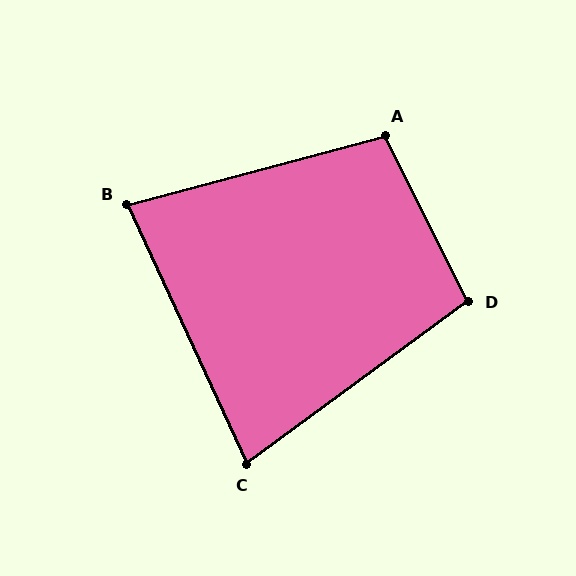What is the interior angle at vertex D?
Approximately 100 degrees (obtuse).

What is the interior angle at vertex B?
Approximately 80 degrees (acute).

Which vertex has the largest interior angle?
A, at approximately 101 degrees.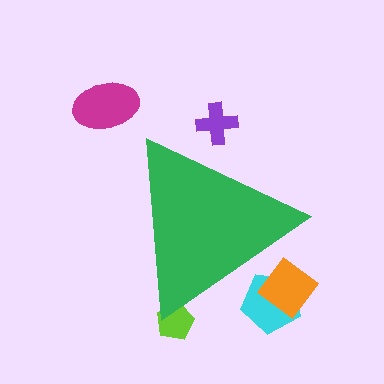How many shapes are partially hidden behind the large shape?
4 shapes are partially hidden.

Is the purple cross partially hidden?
Yes, the purple cross is partially hidden behind the green triangle.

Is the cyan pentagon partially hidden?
Yes, the cyan pentagon is partially hidden behind the green triangle.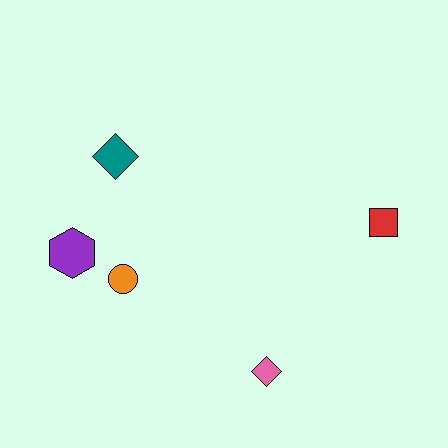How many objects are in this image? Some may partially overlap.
There are 5 objects.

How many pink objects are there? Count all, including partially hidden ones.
There is 1 pink object.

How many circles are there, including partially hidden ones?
There is 1 circle.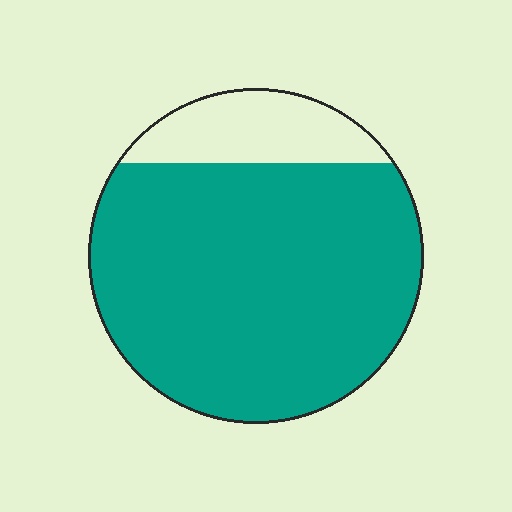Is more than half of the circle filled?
Yes.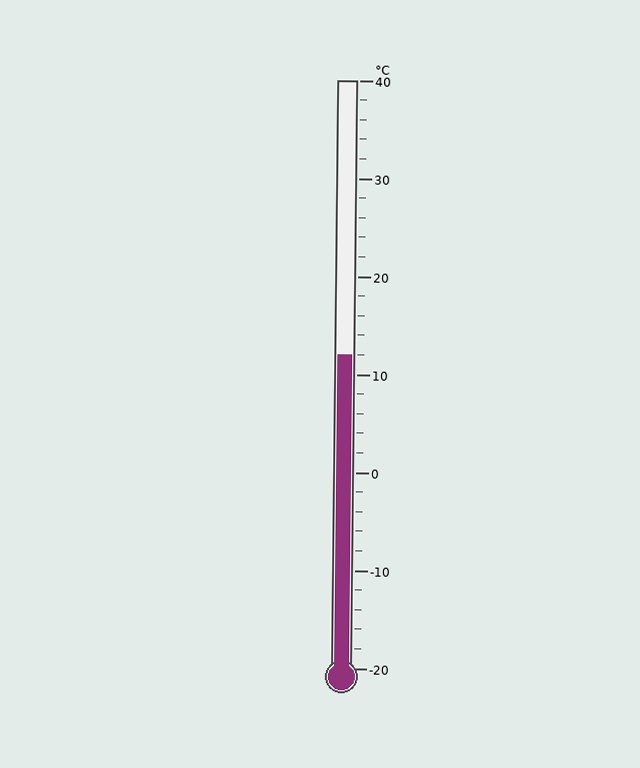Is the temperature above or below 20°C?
The temperature is below 20°C.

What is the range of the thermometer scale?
The thermometer scale ranges from -20°C to 40°C.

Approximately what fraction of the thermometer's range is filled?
The thermometer is filled to approximately 55% of its range.